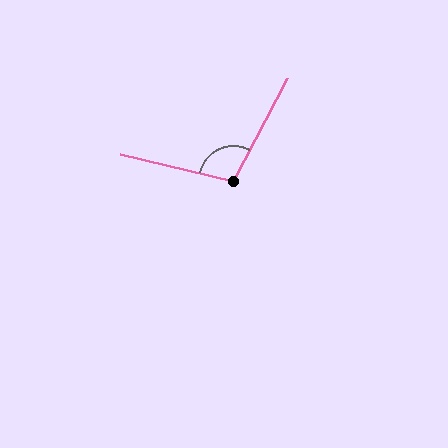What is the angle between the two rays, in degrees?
Approximately 105 degrees.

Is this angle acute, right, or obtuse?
It is obtuse.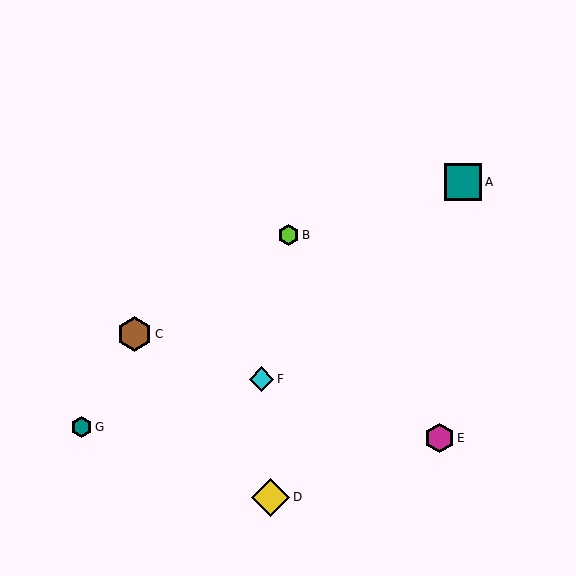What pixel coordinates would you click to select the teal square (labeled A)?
Click at (463, 182) to select the teal square A.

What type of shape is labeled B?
Shape B is a lime hexagon.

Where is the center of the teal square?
The center of the teal square is at (463, 182).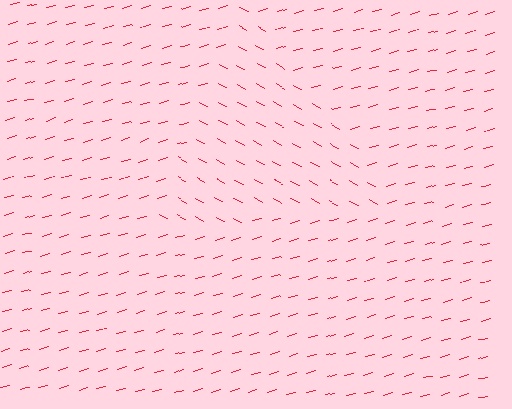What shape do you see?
I see a triangle.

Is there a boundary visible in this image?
Yes, there is a texture boundary formed by a change in line orientation.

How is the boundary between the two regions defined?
The boundary is defined purely by a change in line orientation (approximately 45 degrees difference). All lines are the same color and thickness.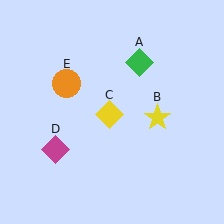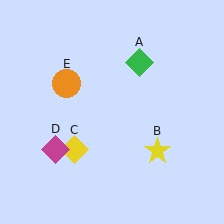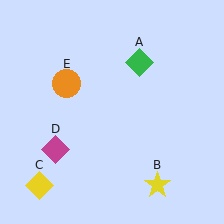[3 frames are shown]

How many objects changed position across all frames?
2 objects changed position: yellow star (object B), yellow diamond (object C).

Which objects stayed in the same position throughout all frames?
Green diamond (object A) and magenta diamond (object D) and orange circle (object E) remained stationary.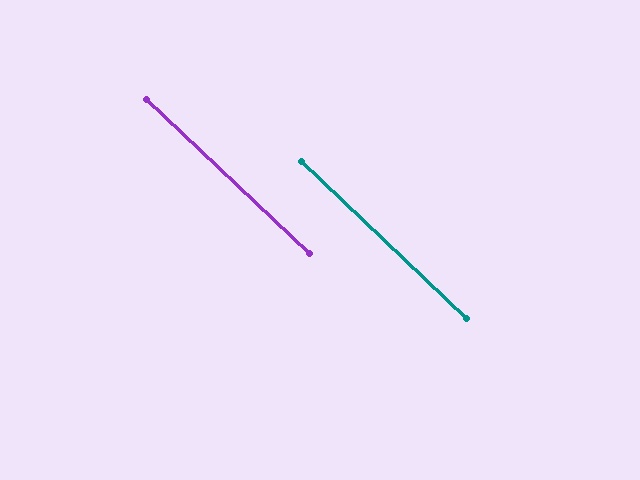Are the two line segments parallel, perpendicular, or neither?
Parallel — their directions differ by only 0.3°.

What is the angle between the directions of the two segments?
Approximately 0 degrees.